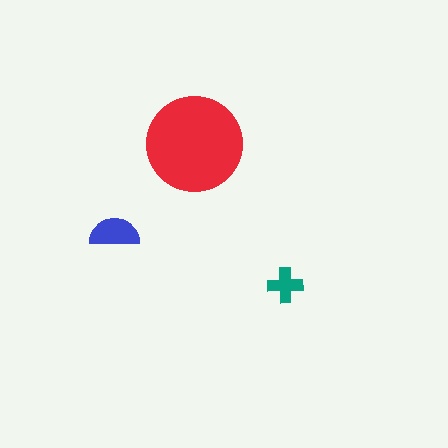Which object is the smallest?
The teal cross.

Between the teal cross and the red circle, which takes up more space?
The red circle.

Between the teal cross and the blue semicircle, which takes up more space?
The blue semicircle.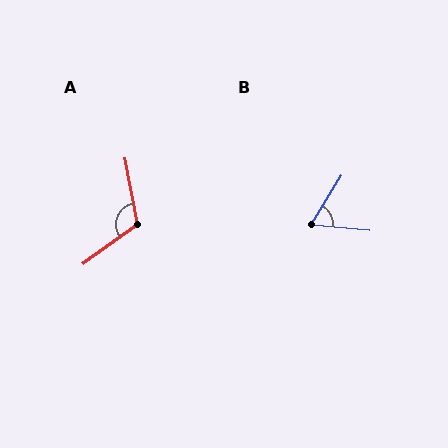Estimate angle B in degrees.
Approximately 64 degrees.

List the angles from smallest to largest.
B (64°), A (115°).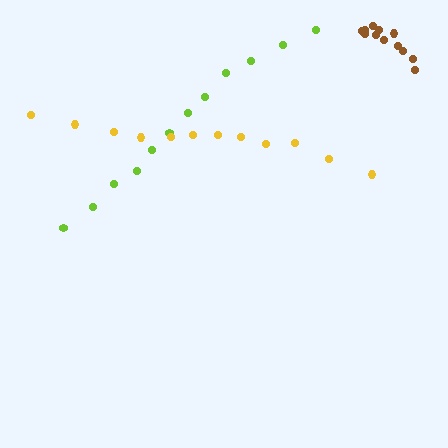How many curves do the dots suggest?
There are 3 distinct paths.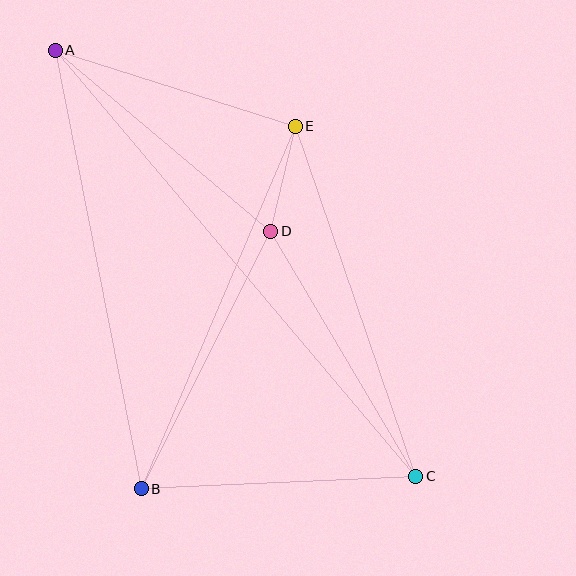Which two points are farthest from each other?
Points A and C are farthest from each other.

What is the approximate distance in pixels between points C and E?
The distance between C and E is approximately 370 pixels.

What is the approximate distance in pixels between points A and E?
The distance between A and E is approximately 252 pixels.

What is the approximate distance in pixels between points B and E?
The distance between B and E is approximately 394 pixels.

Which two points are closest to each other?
Points D and E are closest to each other.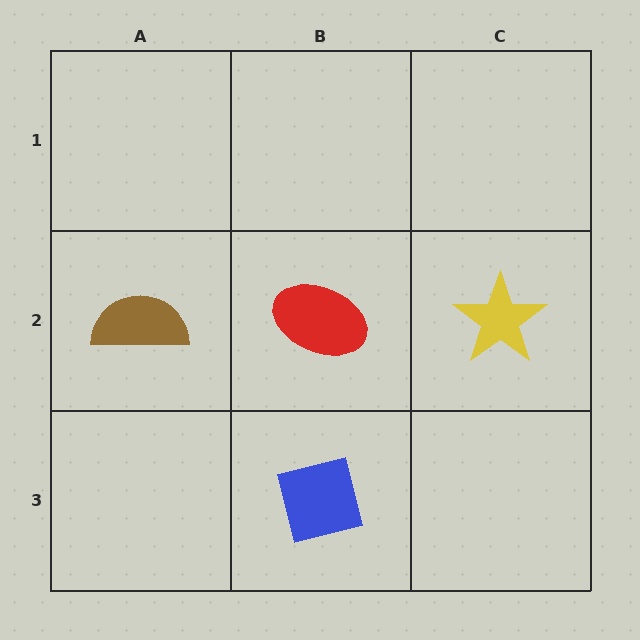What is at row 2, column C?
A yellow star.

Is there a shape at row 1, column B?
No, that cell is empty.